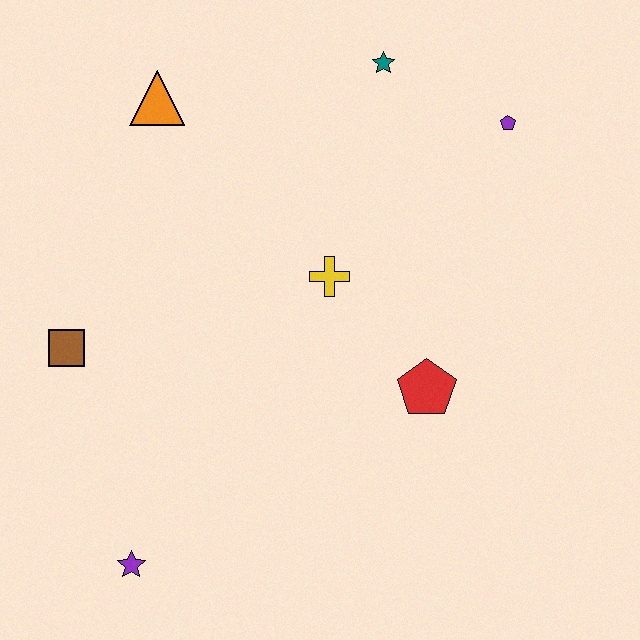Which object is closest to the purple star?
The brown square is closest to the purple star.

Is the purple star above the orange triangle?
No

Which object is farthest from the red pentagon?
The orange triangle is farthest from the red pentagon.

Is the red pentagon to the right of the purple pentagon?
No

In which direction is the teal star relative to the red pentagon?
The teal star is above the red pentagon.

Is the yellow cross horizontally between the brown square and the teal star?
Yes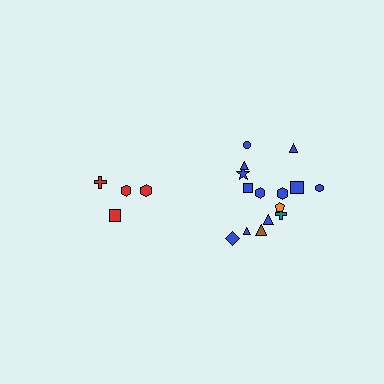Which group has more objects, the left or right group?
The right group.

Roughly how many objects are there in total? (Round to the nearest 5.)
Roughly 20 objects in total.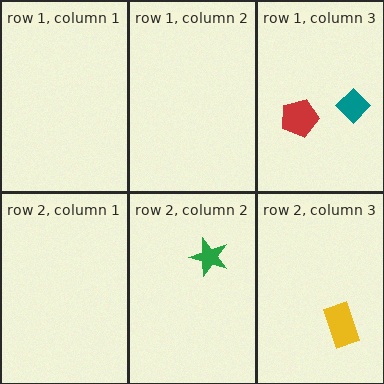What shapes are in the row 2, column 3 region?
The yellow rectangle.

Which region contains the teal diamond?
The row 1, column 3 region.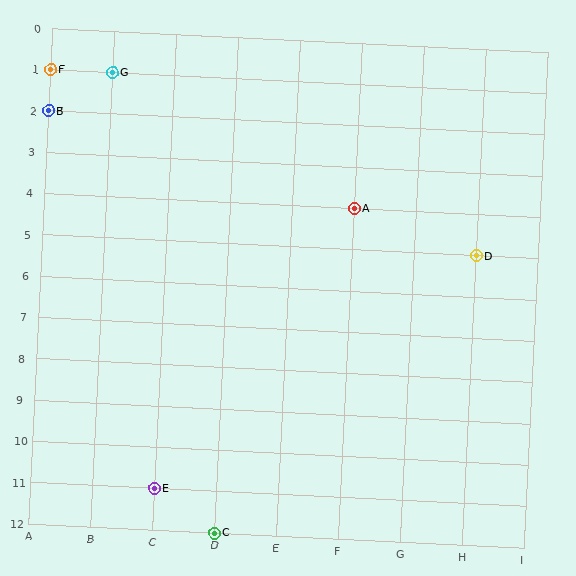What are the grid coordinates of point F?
Point F is at grid coordinates (A, 1).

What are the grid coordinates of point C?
Point C is at grid coordinates (D, 12).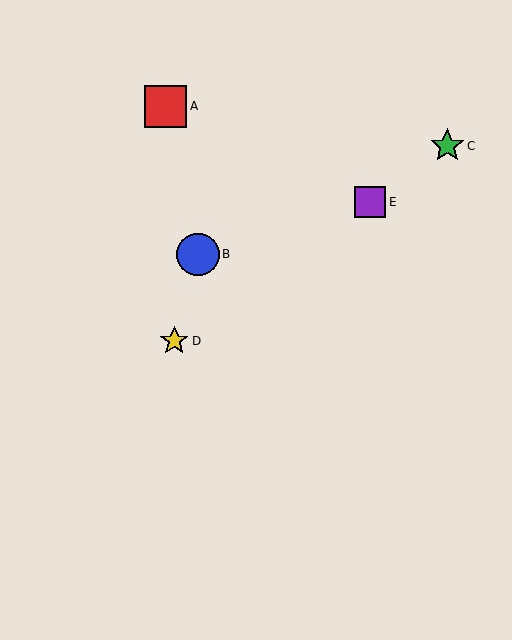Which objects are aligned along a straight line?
Objects C, D, E are aligned along a straight line.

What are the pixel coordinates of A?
Object A is at (166, 107).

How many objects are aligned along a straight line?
3 objects (C, D, E) are aligned along a straight line.